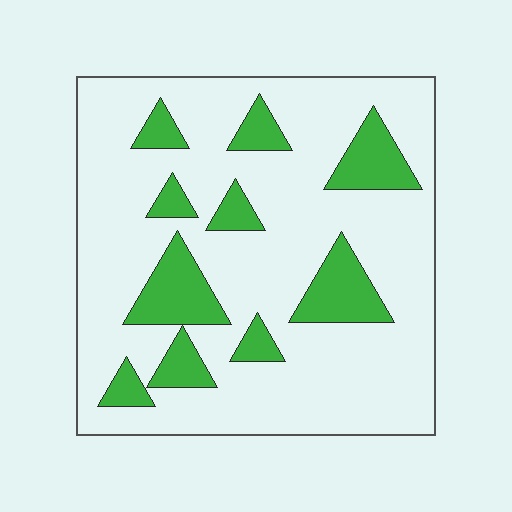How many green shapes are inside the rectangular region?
10.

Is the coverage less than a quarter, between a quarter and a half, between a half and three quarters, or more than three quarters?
Less than a quarter.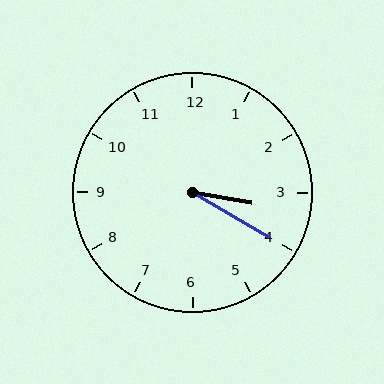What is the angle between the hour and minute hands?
Approximately 20 degrees.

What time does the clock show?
3:20.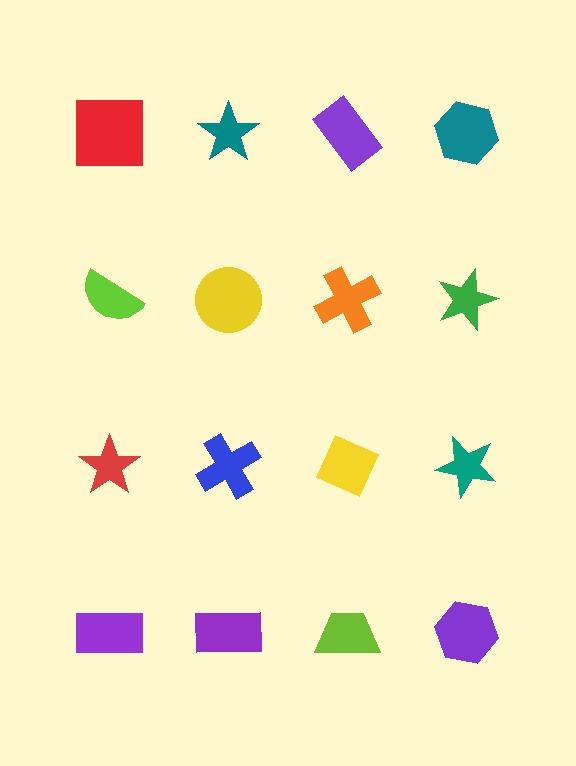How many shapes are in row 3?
4 shapes.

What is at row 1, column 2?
A teal star.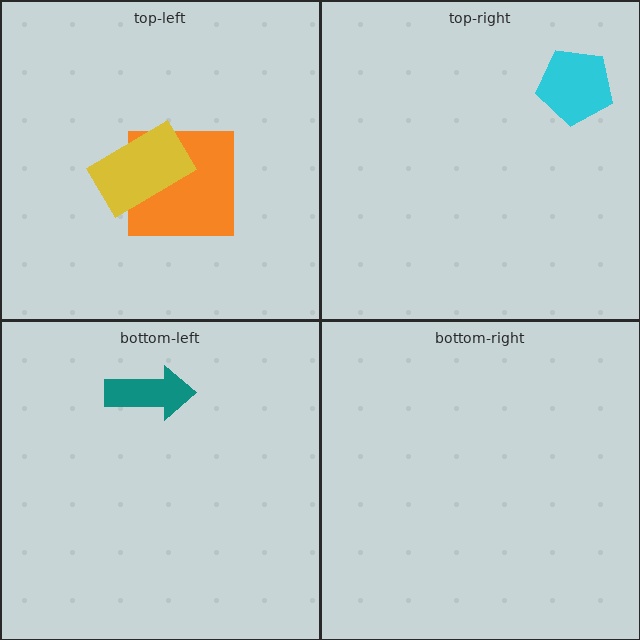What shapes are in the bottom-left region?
The teal arrow.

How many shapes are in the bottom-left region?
1.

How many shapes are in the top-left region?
2.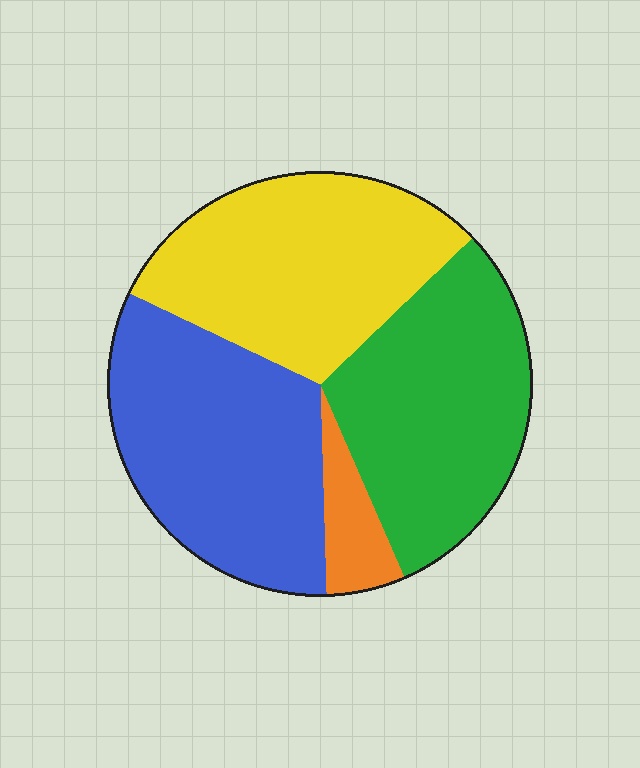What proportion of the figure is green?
Green takes up about one third (1/3) of the figure.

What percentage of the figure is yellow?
Yellow takes up about one third (1/3) of the figure.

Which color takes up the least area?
Orange, at roughly 5%.